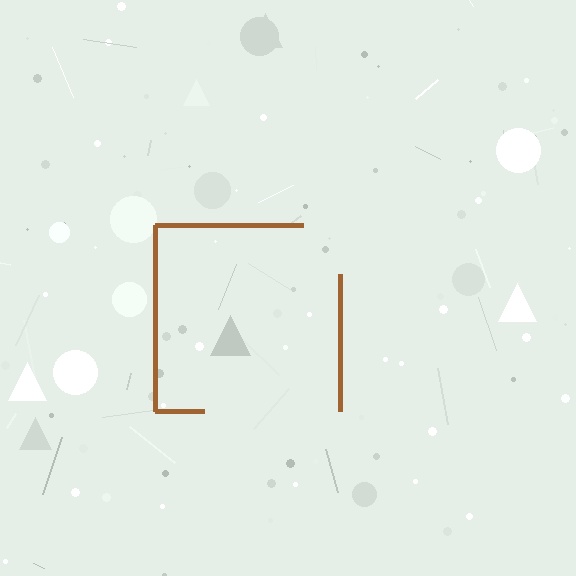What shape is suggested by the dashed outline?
The dashed outline suggests a square.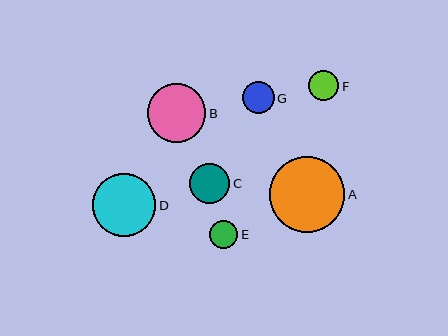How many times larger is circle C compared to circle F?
Circle C is approximately 1.3 times the size of circle F.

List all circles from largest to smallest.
From largest to smallest: A, D, B, C, G, F, E.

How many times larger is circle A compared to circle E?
Circle A is approximately 2.7 times the size of circle E.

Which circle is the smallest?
Circle E is the smallest with a size of approximately 28 pixels.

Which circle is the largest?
Circle A is the largest with a size of approximately 76 pixels.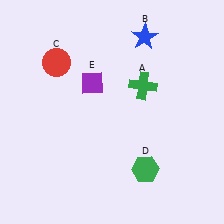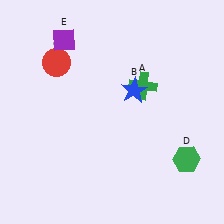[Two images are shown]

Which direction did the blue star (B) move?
The blue star (B) moved down.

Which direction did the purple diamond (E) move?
The purple diamond (E) moved up.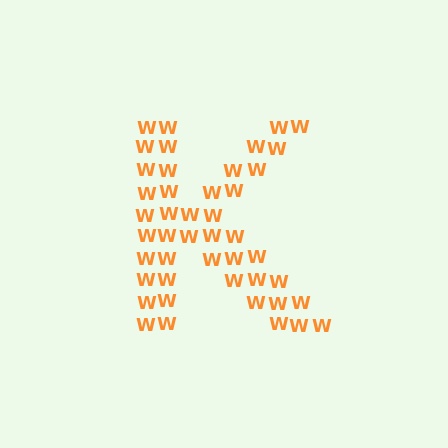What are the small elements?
The small elements are letter W's.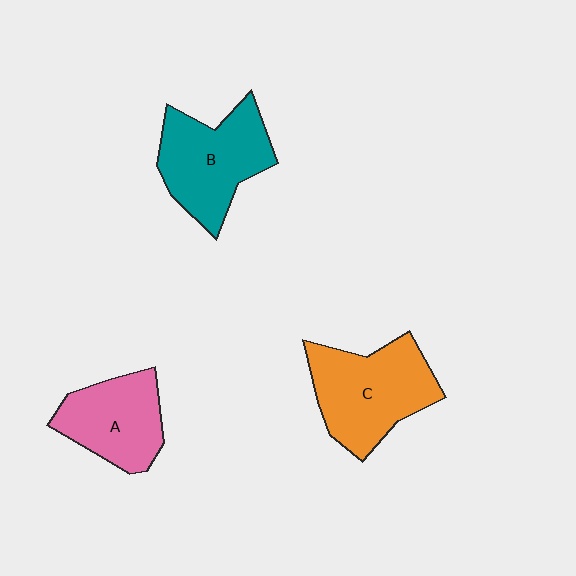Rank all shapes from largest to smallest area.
From largest to smallest: C (orange), B (teal), A (pink).